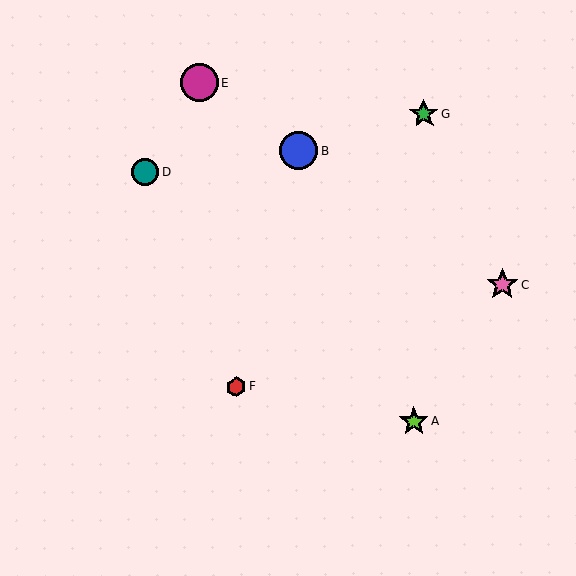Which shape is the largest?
The blue circle (labeled B) is the largest.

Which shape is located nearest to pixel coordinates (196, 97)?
The magenta circle (labeled E) at (200, 82) is nearest to that location.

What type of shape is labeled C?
Shape C is a pink star.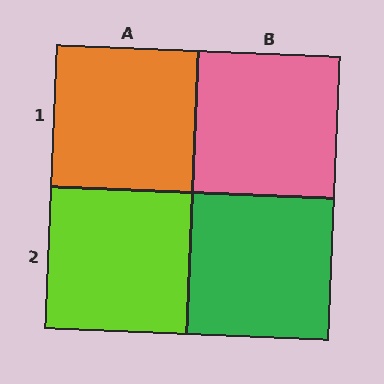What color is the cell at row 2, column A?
Lime.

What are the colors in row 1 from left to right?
Orange, pink.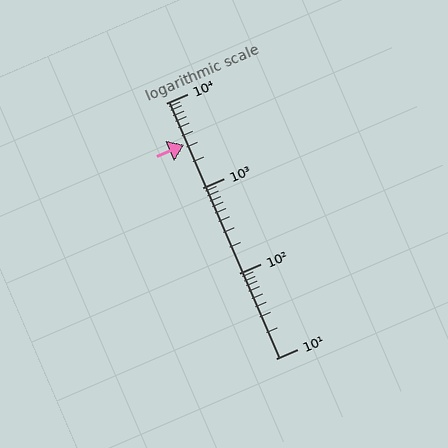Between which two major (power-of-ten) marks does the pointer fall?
The pointer is between 1000 and 10000.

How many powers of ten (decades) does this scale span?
The scale spans 3 decades, from 10 to 10000.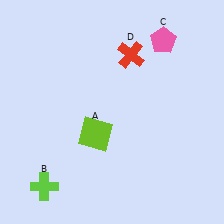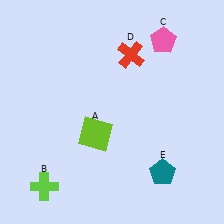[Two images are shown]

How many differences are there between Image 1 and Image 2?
There is 1 difference between the two images.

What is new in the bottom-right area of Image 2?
A teal pentagon (E) was added in the bottom-right area of Image 2.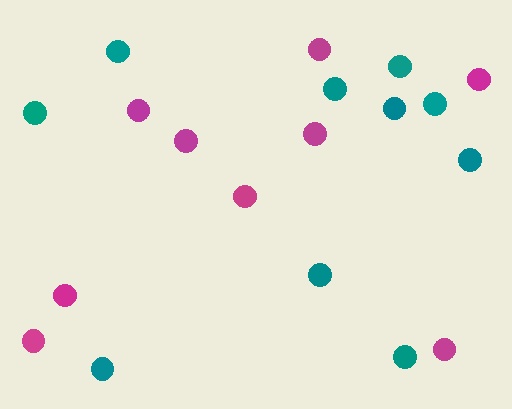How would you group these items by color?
There are 2 groups: one group of magenta circles (9) and one group of teal circles (10).